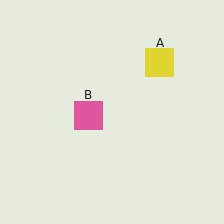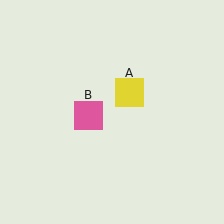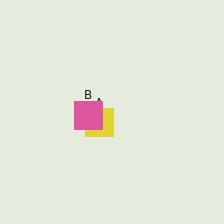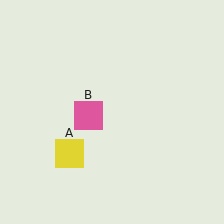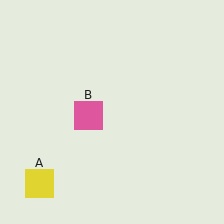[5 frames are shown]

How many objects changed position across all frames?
1 object changed position: yellow square (object A).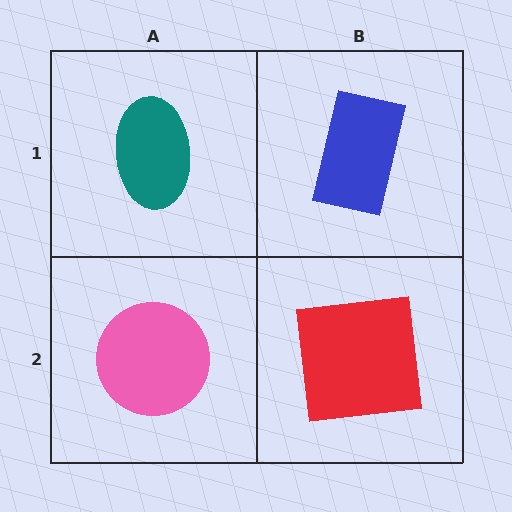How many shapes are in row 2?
2 shapes.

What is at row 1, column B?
A blue rectangle.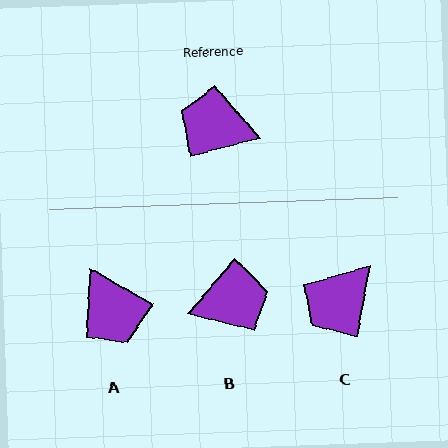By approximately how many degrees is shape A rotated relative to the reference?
Approximately 136 degrees counter-clockwise.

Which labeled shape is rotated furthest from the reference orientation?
B, about 146 degrees away.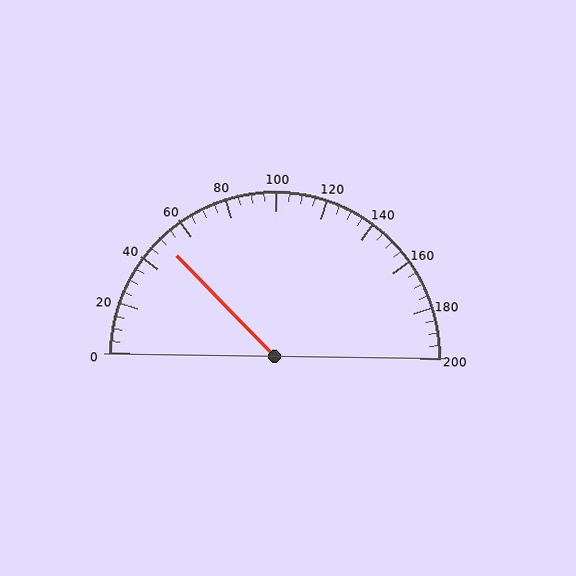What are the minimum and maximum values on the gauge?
The gauge ranges from 0 to 200.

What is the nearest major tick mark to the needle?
The nearest major tick mark is 40.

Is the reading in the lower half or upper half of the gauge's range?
The reading is in the lower half of the range (0 to 200).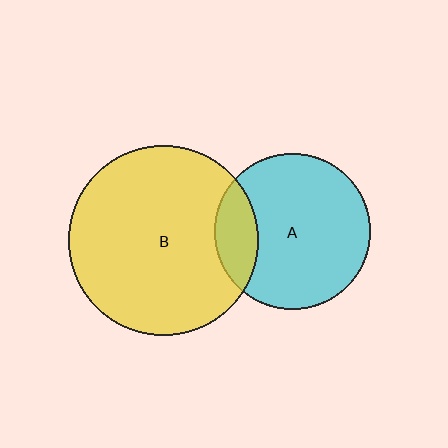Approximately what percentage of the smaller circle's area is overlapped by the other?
Approximately 20%.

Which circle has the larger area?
Circle B (yellow).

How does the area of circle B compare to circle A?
Approximately 1.5 times.